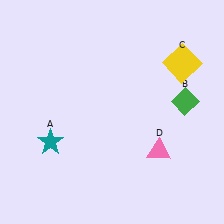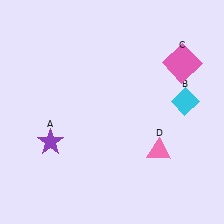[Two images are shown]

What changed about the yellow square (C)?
In Image 1, C is yellow. In Image 2, it changed to pink.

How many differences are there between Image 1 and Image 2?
There are 3 differences between the two images.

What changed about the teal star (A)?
In Image 1, A is teal. In Image 2, it changed to purple.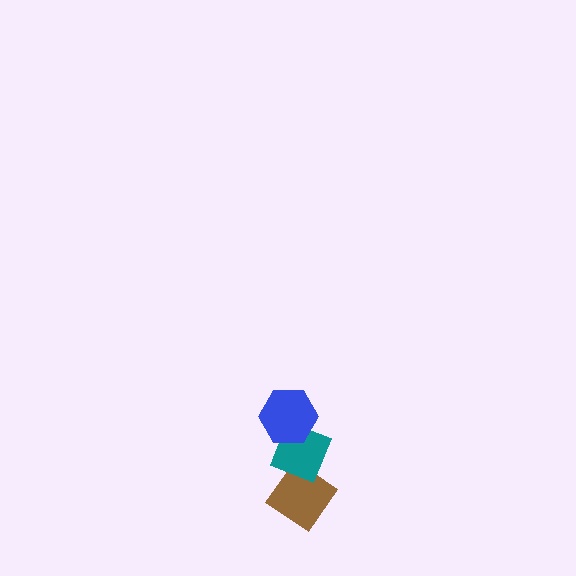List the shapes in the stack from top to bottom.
From top to bottom: the blue hexagon, the teal diamond, the brown diamond.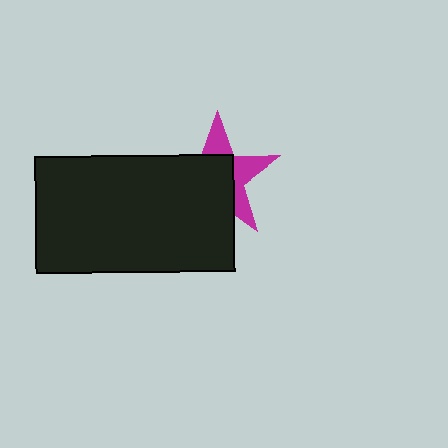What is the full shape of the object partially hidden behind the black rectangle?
The partially hidden object is a magenta star.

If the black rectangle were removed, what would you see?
You would see the complete magenta star.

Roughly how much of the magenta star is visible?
A small part of it is visible (roughly 39%).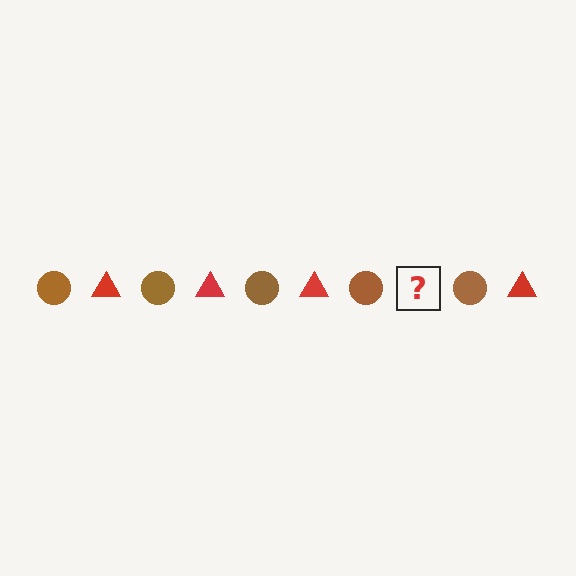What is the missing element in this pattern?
The missing element is a red triangle.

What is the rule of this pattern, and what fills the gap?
The rule is that the pattern alternates between brown circle and red triangle. The gap should be filled with a red triangle.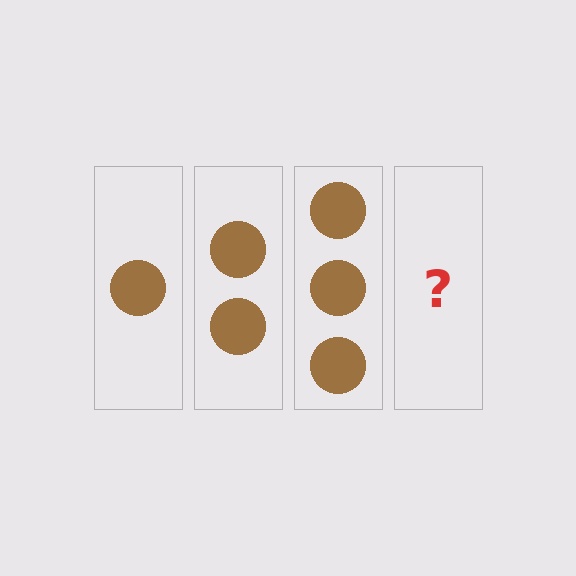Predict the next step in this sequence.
The next step is 4 circles.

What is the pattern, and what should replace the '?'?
The pattern is that each step adds one more circle. The '?' should be 4 circles.